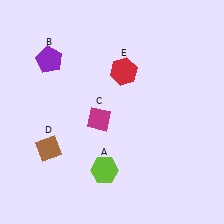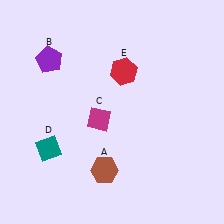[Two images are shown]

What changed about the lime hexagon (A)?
In Image 1, A is lime. In Image 2, it changed to brown.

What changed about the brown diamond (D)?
In Image 1, D is brown. In Image 2, it changed to teal.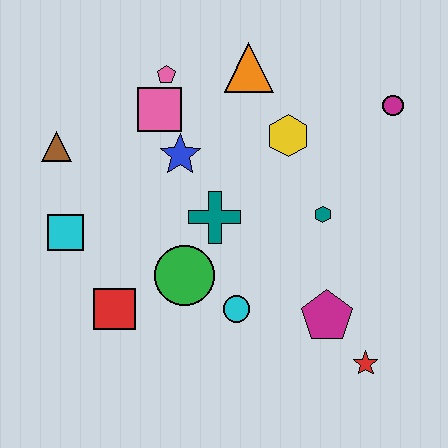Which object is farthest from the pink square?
The red star is farthest from the pink square.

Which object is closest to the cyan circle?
The green circle is closest to the cyan circle.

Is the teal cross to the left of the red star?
Yes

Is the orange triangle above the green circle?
Yes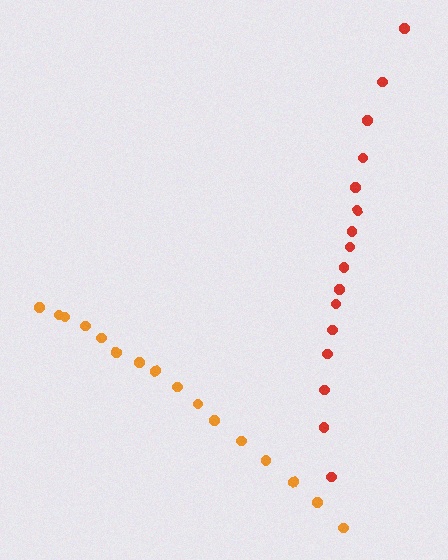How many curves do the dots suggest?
There are 2 distinct paths.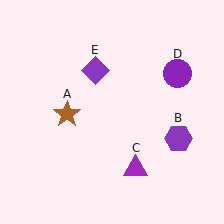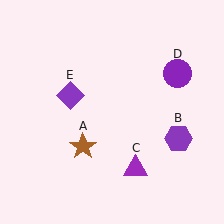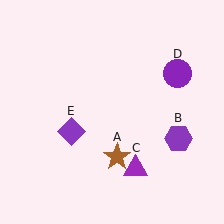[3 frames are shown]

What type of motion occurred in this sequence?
The brown star (object A), purple diamond (object E) rotated counterclockwise around the center of the scene.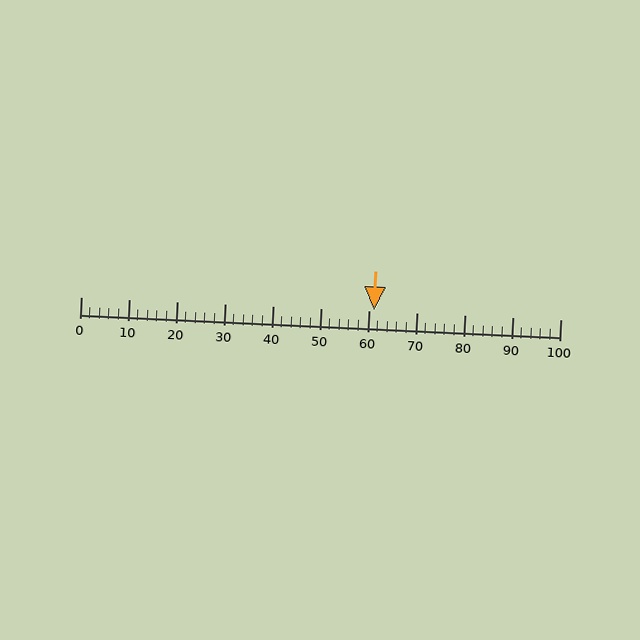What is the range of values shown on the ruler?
The ruler shows values from 0 to 100.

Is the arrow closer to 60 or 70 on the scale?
The arrow is closer to 60.